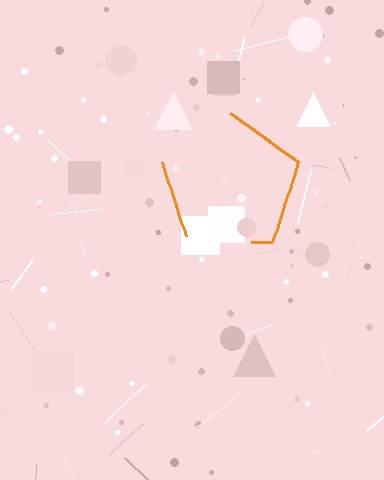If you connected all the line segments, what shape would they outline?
They would outline a pentagon.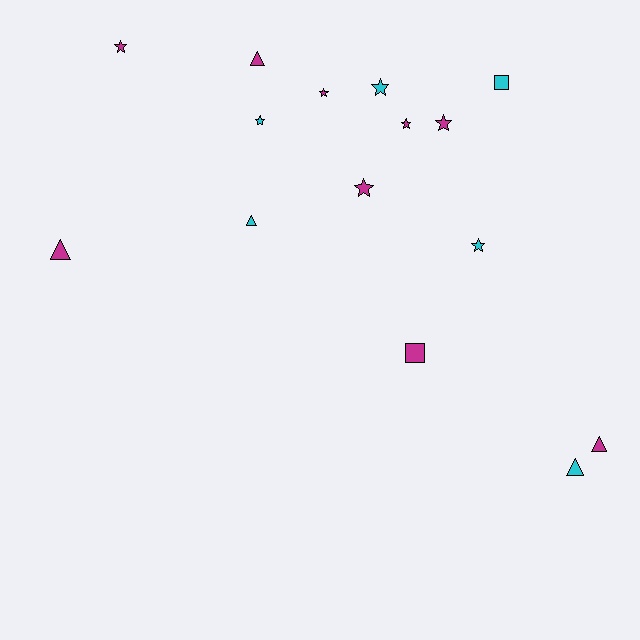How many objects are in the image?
There are 15 objects.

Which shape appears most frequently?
Star, with 8 objects.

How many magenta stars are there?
There are 5 magenta stars.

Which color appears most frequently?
Magenta, with 9 objects.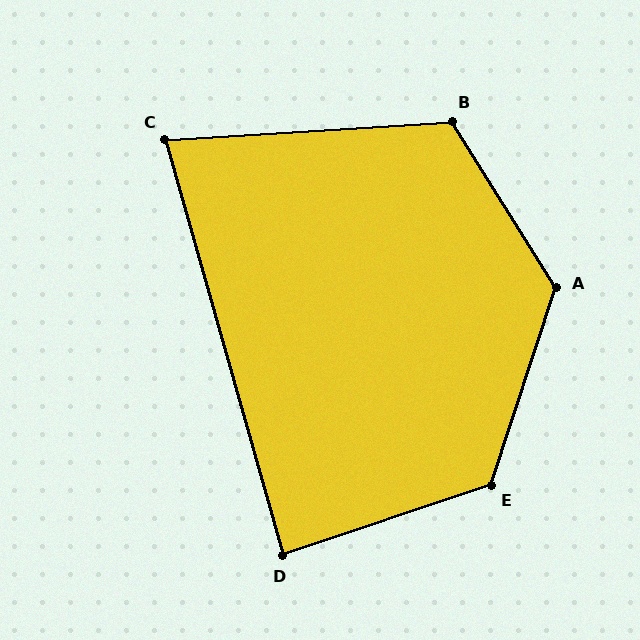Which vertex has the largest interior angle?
A, at approximately 130 degrees.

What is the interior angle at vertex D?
Approximately 87 degrees (approximately right).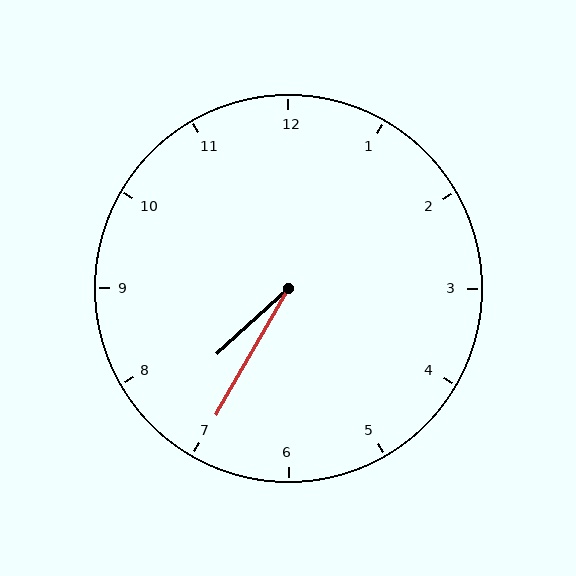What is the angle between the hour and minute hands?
Approximately 18 degrees.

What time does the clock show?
7:35.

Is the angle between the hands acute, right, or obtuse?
It is acute.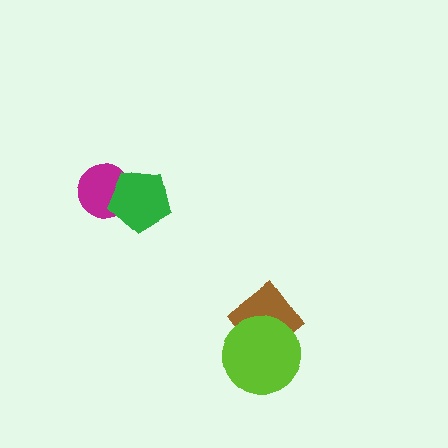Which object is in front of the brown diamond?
The lime circle is in front of the brown diamond.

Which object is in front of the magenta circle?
The green pentagon is in front of the magenta circle.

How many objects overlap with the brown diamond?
1 object overlaps with the brown diamond.